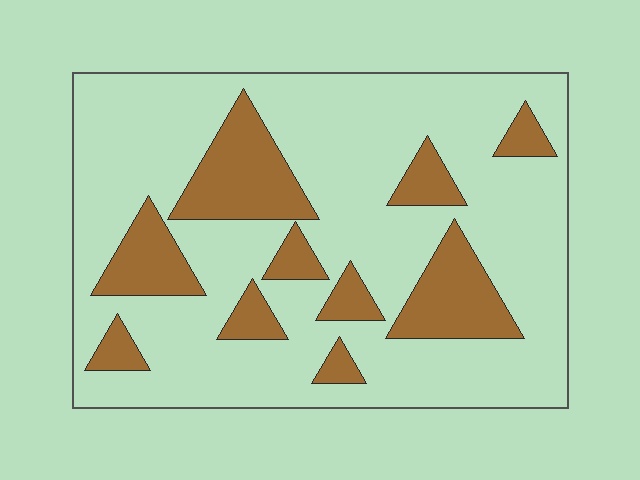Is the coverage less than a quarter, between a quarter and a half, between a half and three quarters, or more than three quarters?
Less than a quarter.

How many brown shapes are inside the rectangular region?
10.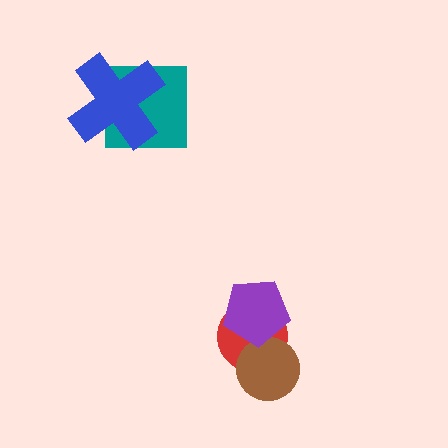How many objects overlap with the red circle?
2 objects overlap with the red circle.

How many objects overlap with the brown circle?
2 objects overlap with the brown circle.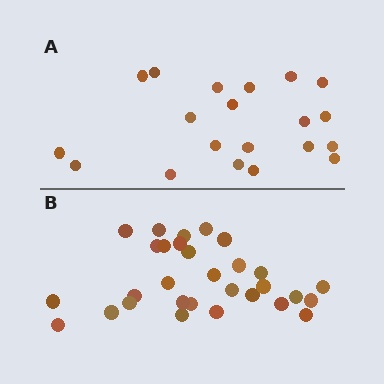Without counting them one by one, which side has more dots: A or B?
Region B (the bottom region) has more dots.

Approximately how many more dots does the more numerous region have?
Region B has roughly 10 or so more dots than region A.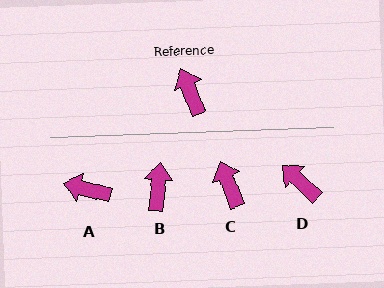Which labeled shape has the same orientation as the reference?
C.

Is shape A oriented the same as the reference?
No, it is off by about 54 degrees.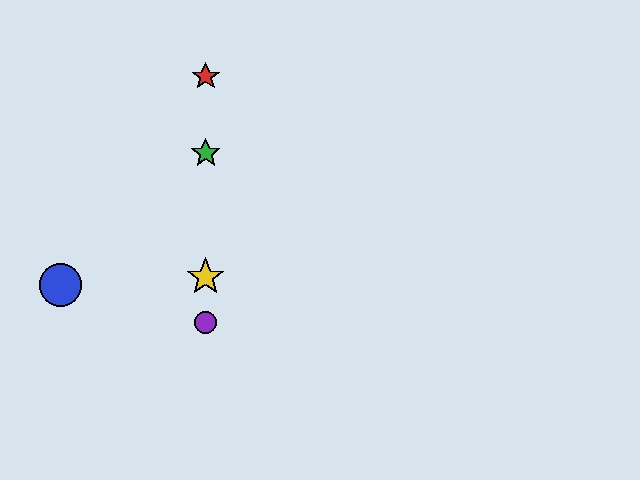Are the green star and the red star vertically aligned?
Yes, both are at x≈206.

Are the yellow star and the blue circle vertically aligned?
No, the yellow star is at x≈206 and the blue circle is at x≈61.